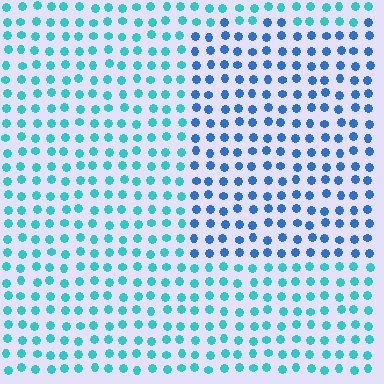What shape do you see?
I see a rectangle.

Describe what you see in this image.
The image is filled with small cyan elements in a uniform arrangement. A rectangle-shaped region is visible where the elements are tinted to a slightly different hue, forming a subtle color boundary.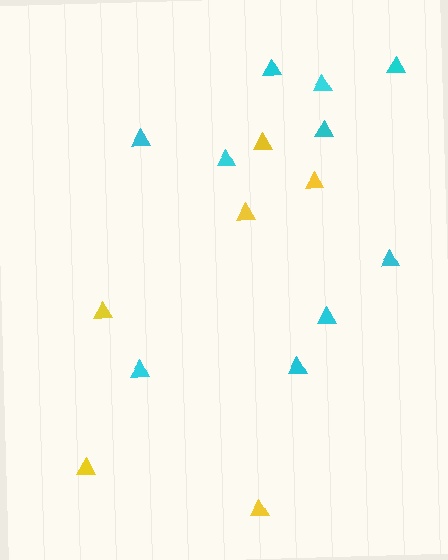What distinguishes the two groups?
There are 2 groups: one group of yellow triangles (6) and one group of cyan triangles (10).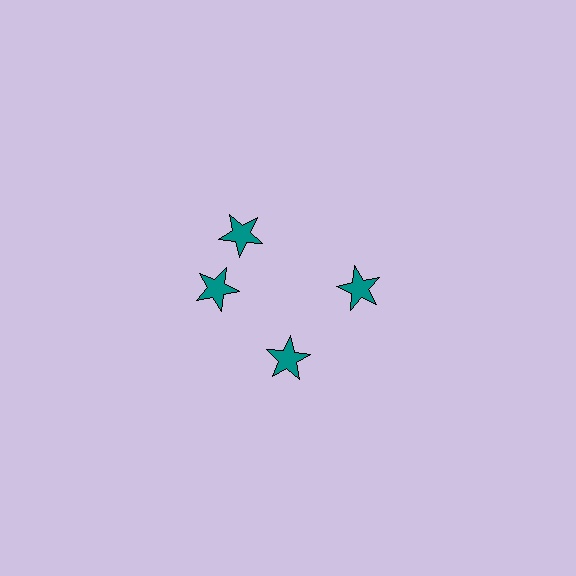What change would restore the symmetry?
The symmetry would be restored by rotating it back into even spacing with its neighbors so that all 4 stars sit at equal angles and equal distance from the center.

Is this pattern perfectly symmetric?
No. The 4 teal stars are arranged in a ring, but one element near the 12 o'clock position is rotated out of alignment along the ring, breaking the 4-fold rotational symmetry.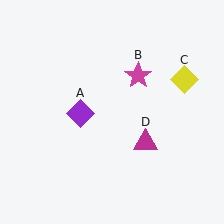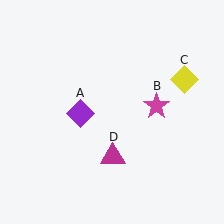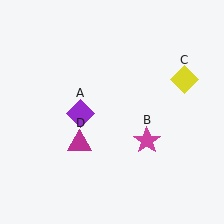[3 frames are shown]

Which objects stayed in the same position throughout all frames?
Purple diamond (object A) and yellow diamond (object C) remained stationary.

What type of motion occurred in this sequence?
The magenta star (object B), magenta triangle (object D) rotated clockwise around the center of the scene.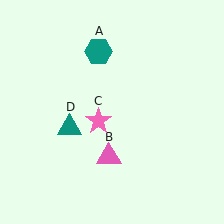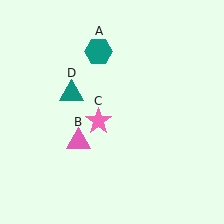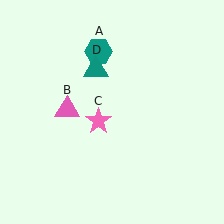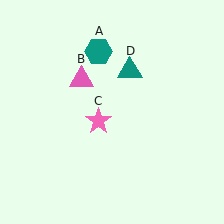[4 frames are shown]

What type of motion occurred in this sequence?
The pink triangle (object B), teal triangle (object D) rotated clockwise around the center of the scene.